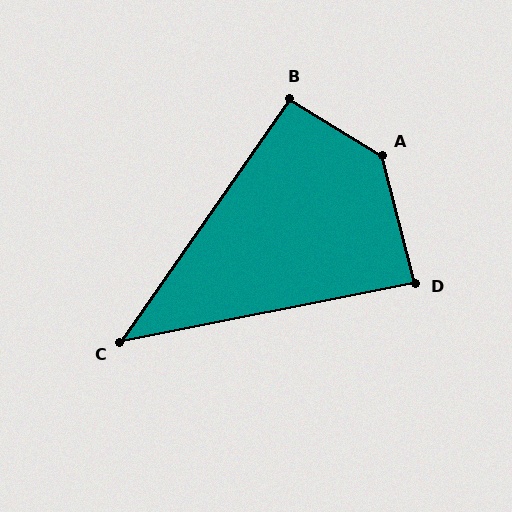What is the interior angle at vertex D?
Approximately 87 degrees (approximately right).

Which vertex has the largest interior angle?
A, at approximately 136 degrees.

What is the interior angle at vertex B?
Approximately 93 degrees (approximately right).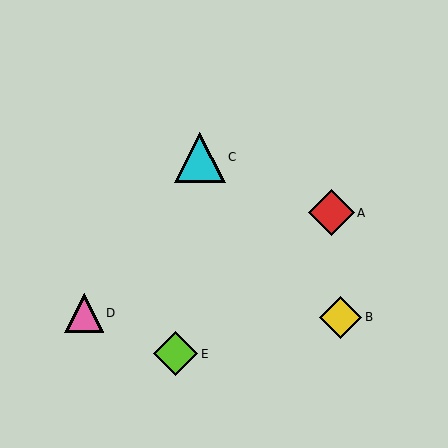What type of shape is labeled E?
Shape E is a lime diamond.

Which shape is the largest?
The cyan triangle (labeled C) is the largest.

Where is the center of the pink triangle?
The center of the pink triangle is at (84, 313).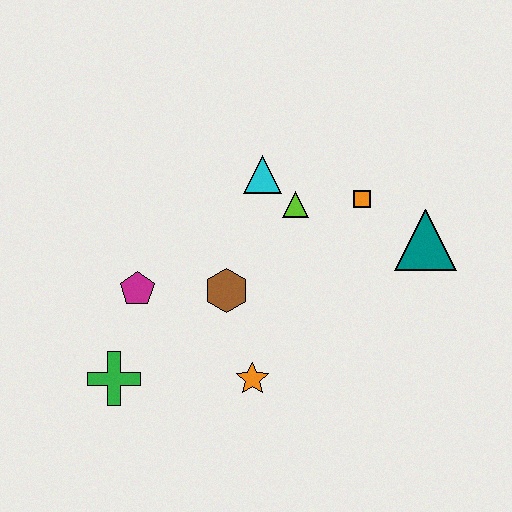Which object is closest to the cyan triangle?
The lime triangle is closest to the cyan triangle.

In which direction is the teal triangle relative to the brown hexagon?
The teal triangle is to the right of the brown hexagon.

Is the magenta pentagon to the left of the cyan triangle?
Yes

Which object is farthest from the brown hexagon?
The teal triangle is farthest from the brown hexagon.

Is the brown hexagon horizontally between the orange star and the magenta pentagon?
Yes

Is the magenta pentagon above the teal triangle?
No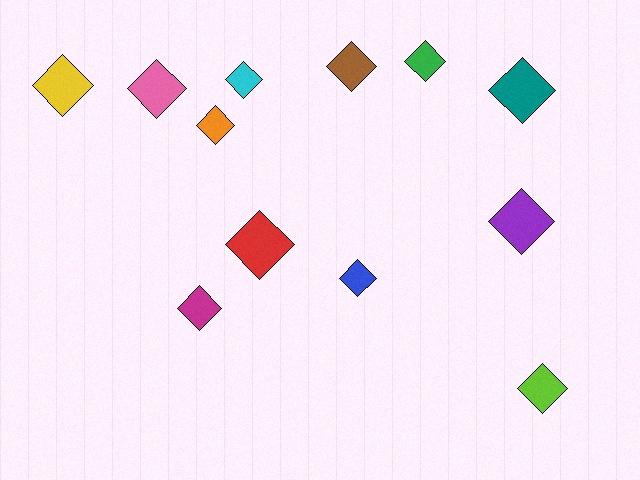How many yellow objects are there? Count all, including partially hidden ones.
There is 1 yellow object.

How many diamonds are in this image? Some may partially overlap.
There are 12 diamonds.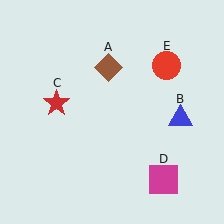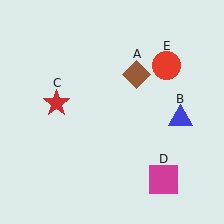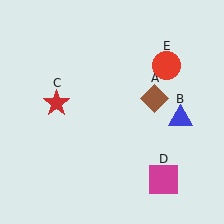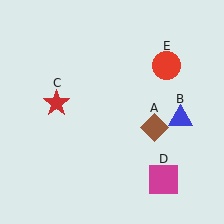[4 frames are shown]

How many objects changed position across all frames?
1 object changed position: brown diamond (object A).